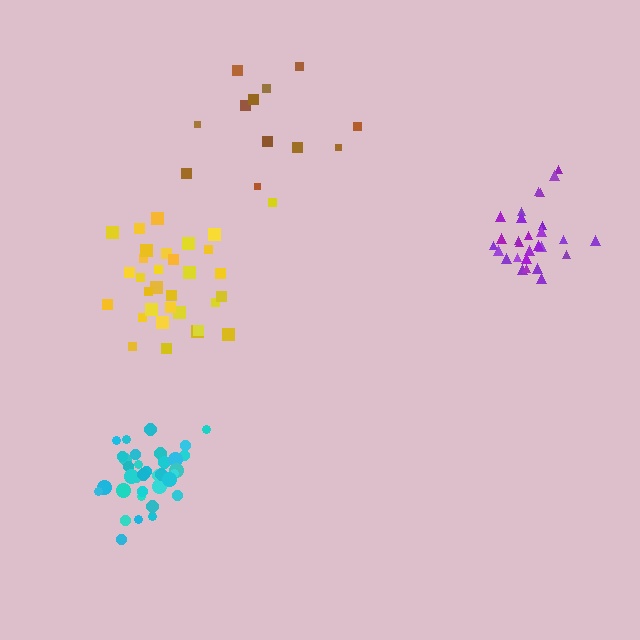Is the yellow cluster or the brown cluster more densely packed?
Yellow.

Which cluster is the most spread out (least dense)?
Brown.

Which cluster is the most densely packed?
Purple.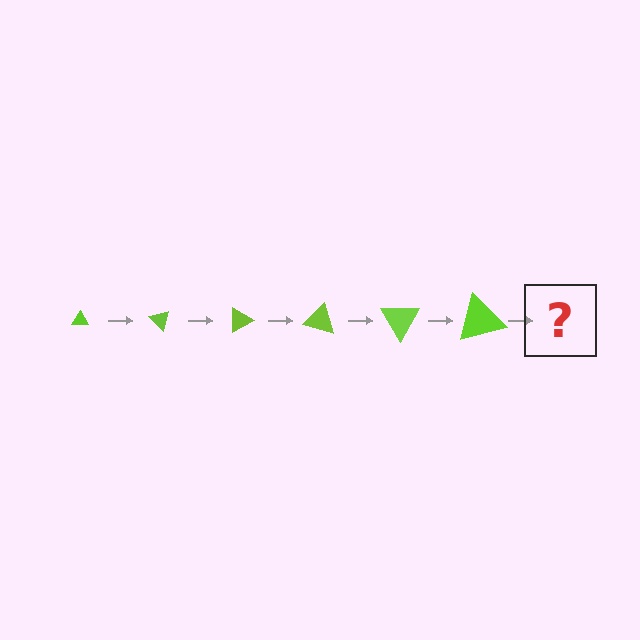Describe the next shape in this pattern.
It should be a triangle, larger than the previous one and rotated 270 degrees from the start.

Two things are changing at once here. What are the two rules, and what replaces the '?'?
The two rules are that the triangle grows larger each step and it rotates 45 degrees each step. The '?' should be a triangle, larger than the previous one and rotated 270 degrees from the start.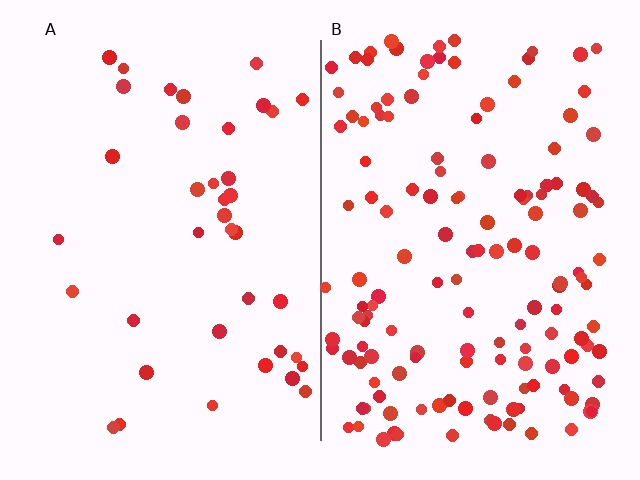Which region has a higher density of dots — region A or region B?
B (the right).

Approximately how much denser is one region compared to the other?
Approximately 3.7× — region B over region A.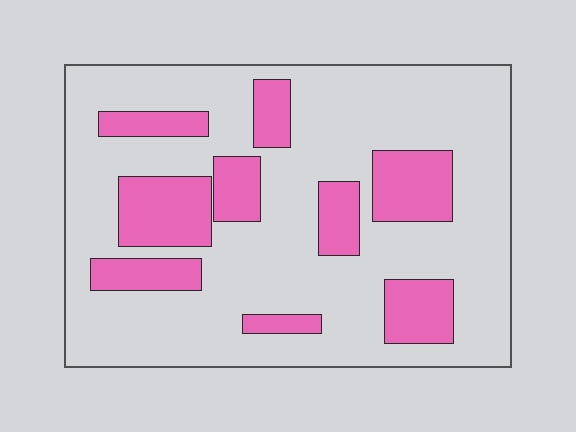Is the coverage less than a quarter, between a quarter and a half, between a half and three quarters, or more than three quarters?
Between a quarter and a half.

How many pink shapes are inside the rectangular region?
9.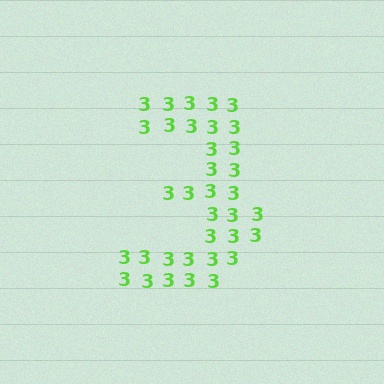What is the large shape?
The large shape is the digit 3.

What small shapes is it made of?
It is made of small digit 3's.